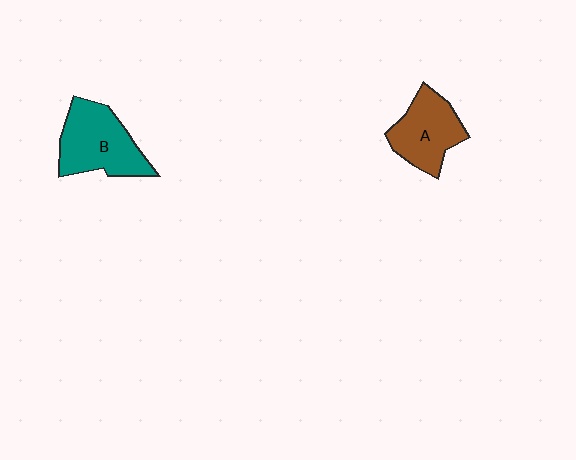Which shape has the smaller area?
Shape A (brown).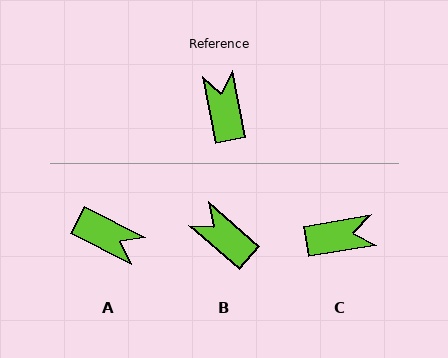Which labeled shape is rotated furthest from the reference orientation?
A, about 128 degrees away.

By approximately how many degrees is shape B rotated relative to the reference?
Approximately 39 degrees counter-clockwise.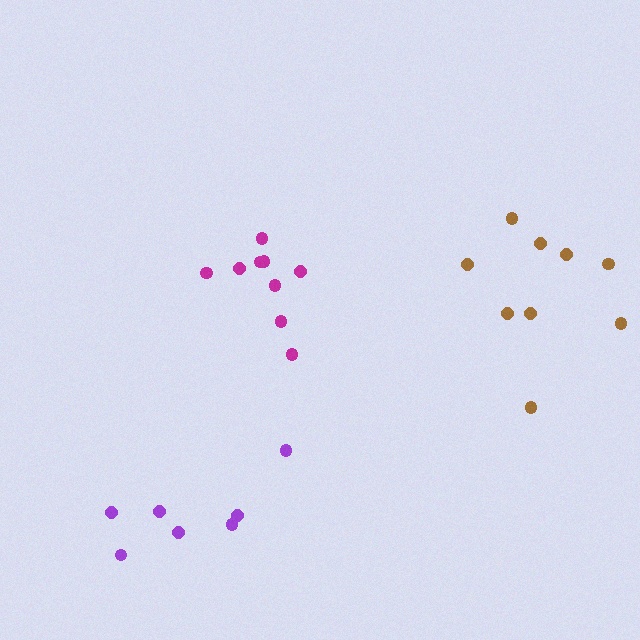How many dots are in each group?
Group 1: 9 dots, Group 2: 7 dots, Group 3: 9 dots (25 total).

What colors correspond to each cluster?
The clusters are colored: magenta, purple, brown.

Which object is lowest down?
The purple cluster is bottommost.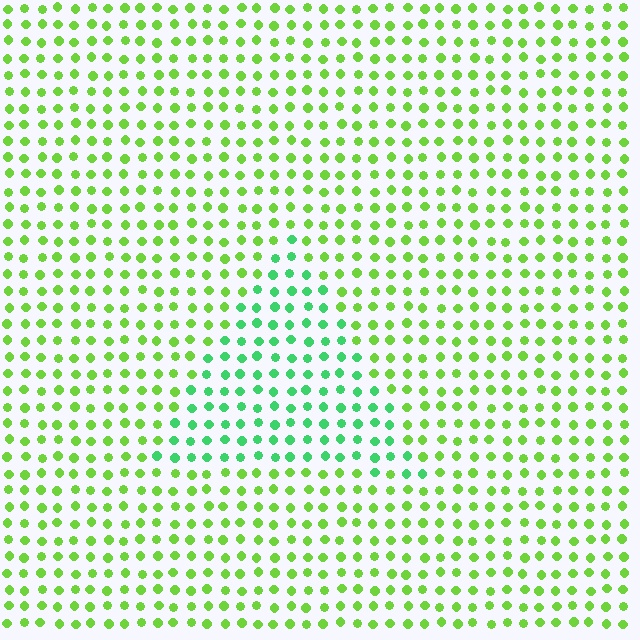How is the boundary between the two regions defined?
The boundary is defined purely by a slight shift in hue (about 39 degrees). Spacing, size, and orientation are identical on both sides.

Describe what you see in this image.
The image is filled with small lime elements in a uniform arrangement. A triangle-shaped region is visible where the elements are tinted to a slightly different hue, forming a subtle color boundary.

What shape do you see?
I see a triangle.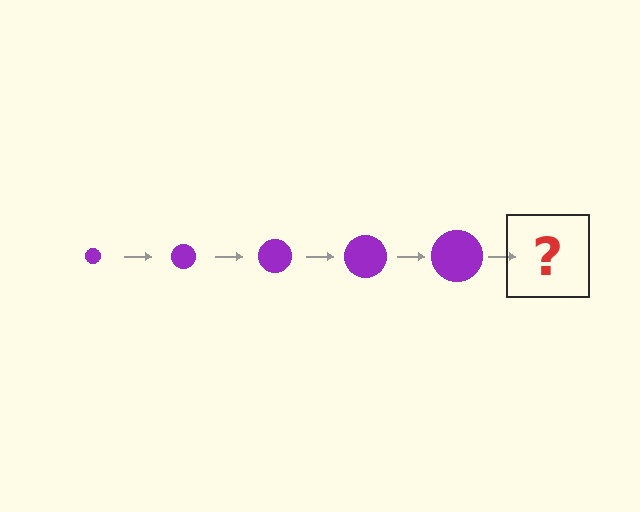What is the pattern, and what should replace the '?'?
The pattern is that the circle gets progressively larger each step. The '?' should be a purple circle, larger than the previous one.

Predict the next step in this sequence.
The next step is a purple circle, larger than the previous one.